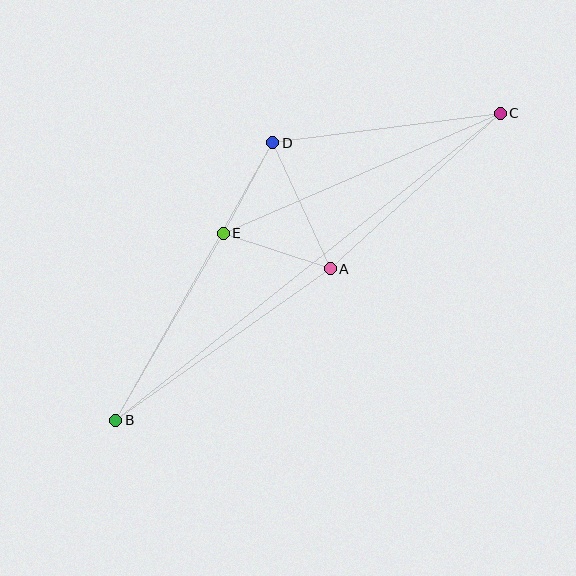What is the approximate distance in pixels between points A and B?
The distance between A and B is approximately 263 pixels.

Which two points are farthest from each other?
Points B and C are farthest from each other.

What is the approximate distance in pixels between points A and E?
The distance between A and E is approximately 113 pixels.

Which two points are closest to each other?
Points D and E are closest to each other.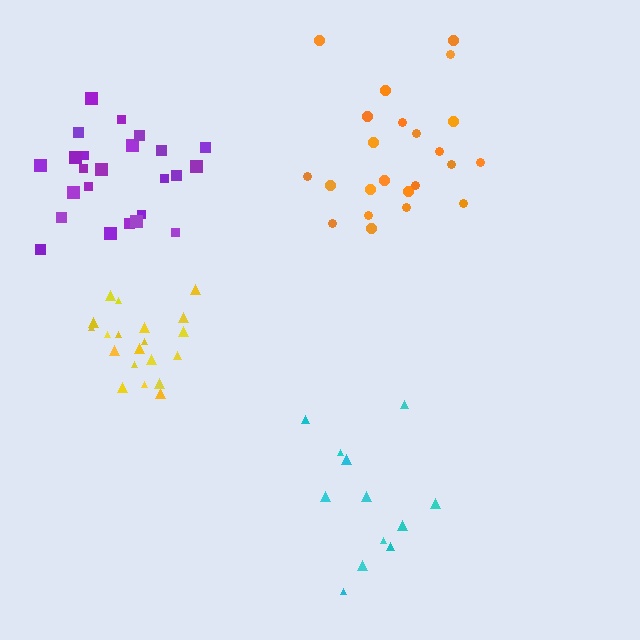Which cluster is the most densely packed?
Yellow.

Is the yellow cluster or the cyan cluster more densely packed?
Yellow.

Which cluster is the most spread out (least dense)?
Cyan.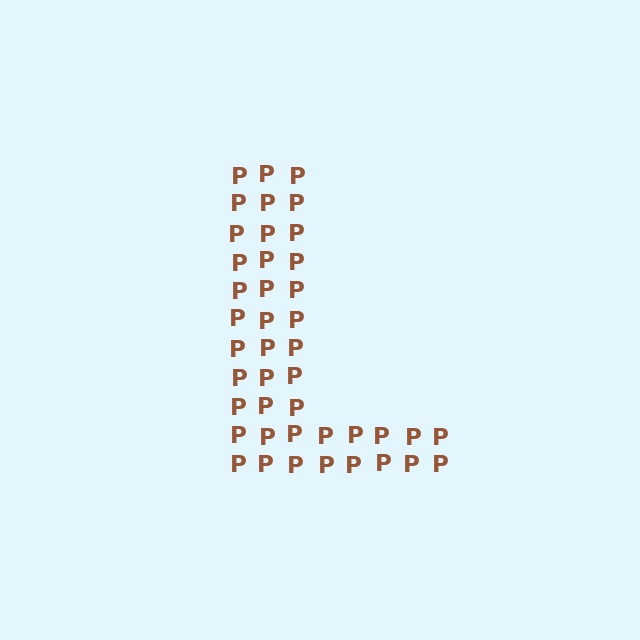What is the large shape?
The large shape is the letter L.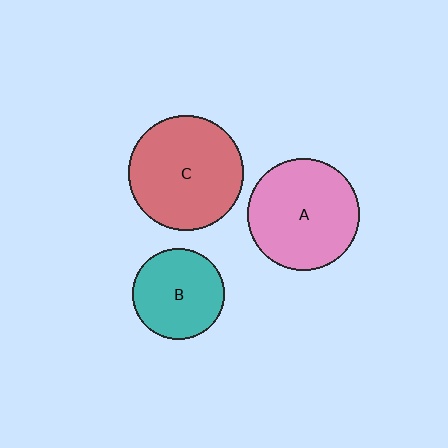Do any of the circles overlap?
No, none of the circles overlap.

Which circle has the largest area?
Circle C (red).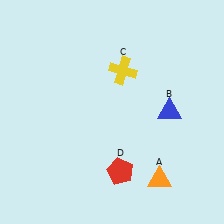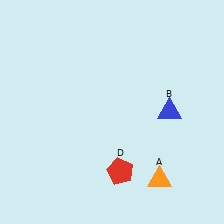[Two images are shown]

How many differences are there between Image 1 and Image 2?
There is 1 difference between the two images.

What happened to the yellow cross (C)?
The yellow cross (C) was removed in Image 2. It was in the top-right area of Image 1.